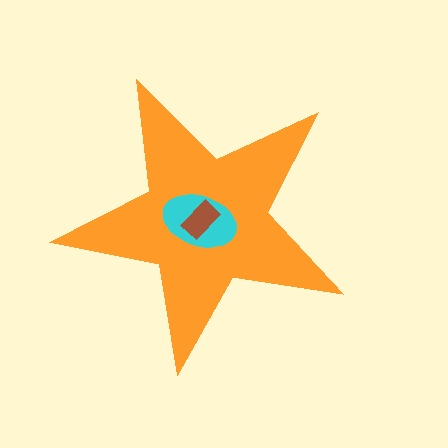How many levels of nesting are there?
3.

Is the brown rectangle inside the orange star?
Yes.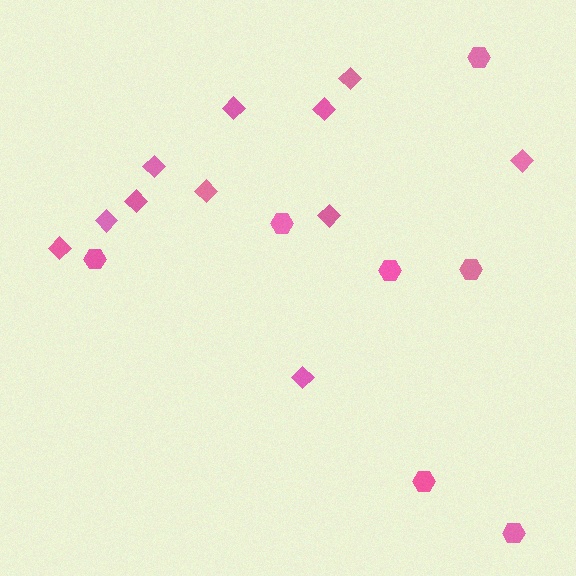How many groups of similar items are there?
There are 2 groups: one group of diamonds (11) and one group of hexagons (7).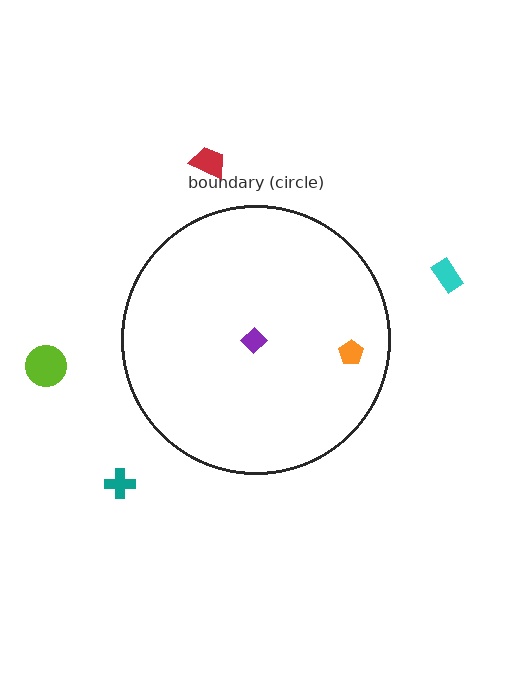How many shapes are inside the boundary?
2 inside, 4 outside.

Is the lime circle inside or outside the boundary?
Outside.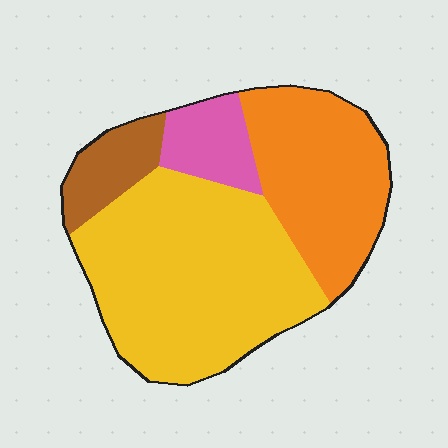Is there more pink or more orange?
Orange.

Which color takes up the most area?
Yellow, at roughly 50%.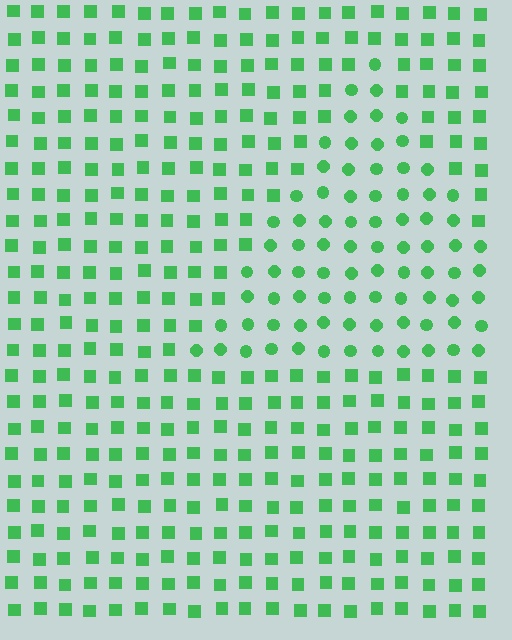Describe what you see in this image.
The image is filled with small green elements arranged in a uniform grid. A triangle-shaped region contains circles, while the surrounding area contains squares. The boundary is defined purely by the change in element shape.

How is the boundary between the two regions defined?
The boundary is defined by a change in element shape: circles inside vs. squares outside. All elements share the same color and spacing.